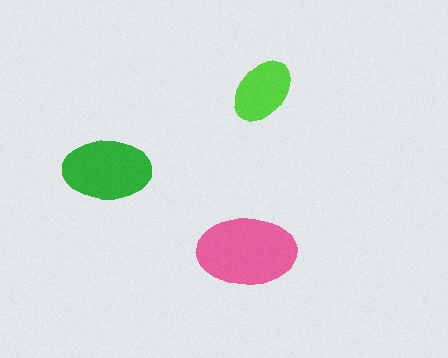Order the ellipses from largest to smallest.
the pink one, the green one, the lime one.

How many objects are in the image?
There are 3 objects in the image.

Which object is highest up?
The lime ellipse is topmost.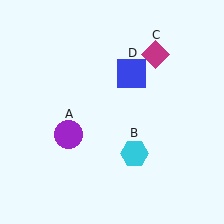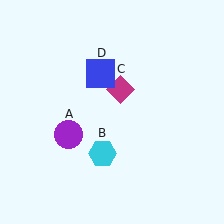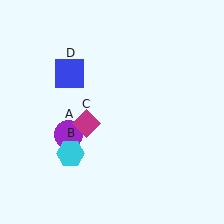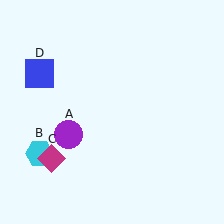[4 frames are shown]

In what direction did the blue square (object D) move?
The blue square (object D) moved left.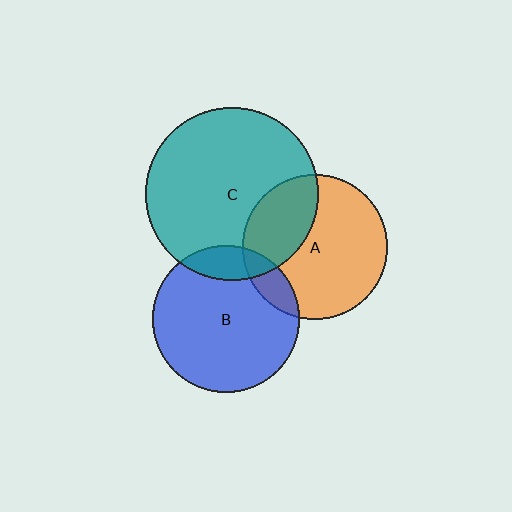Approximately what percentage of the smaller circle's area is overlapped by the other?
Approximately 10%.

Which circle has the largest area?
Circle C (teal).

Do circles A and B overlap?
Yes.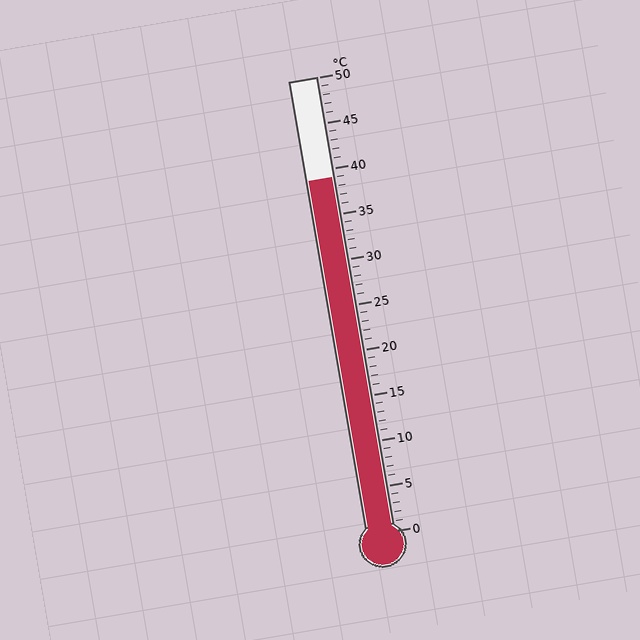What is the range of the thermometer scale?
The thermometer scale ranges from 0°C to 50°C.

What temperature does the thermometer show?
The thermometer shows approximately 39°C.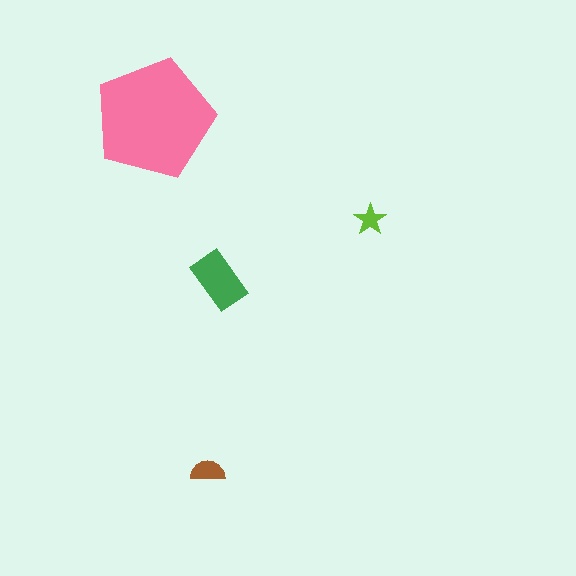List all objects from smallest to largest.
The lime star, the brown semicircle, the green rectangle, the pink pentagon.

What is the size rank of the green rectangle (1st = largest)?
2nd.